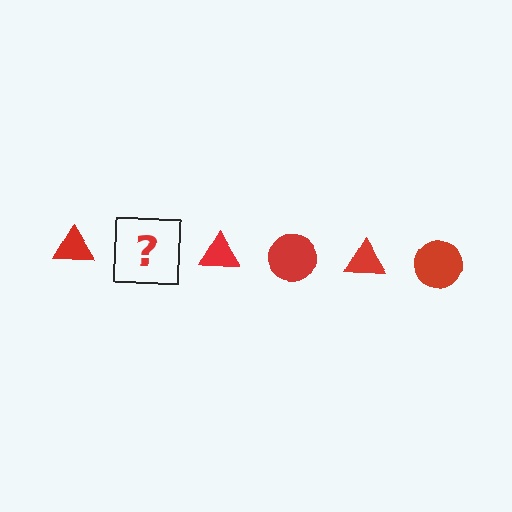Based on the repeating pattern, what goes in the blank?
The blank should be a red circle.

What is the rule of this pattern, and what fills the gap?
The rule is that the pattern cycles through triangle, circle shapes in red. The gap should be filled with a red circle.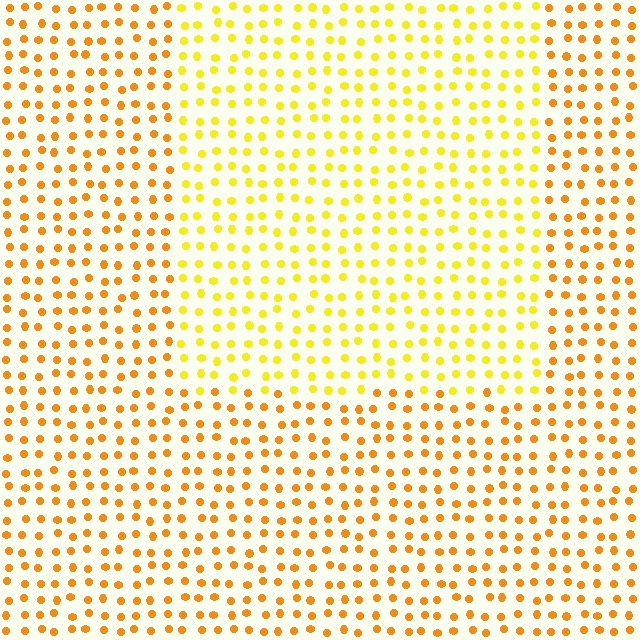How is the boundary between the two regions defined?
The boundary is defined purely by a slight shift in hue (about 27 degrees). Spacing, size, and orientation are identical on both sides.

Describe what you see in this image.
The image is filled with small orange elements in a uniform arrangement. A rectangle-shaped region is visible where the elements are tinted to a slightly different hue, forming a subtle color boundary.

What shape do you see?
I see a rectangle.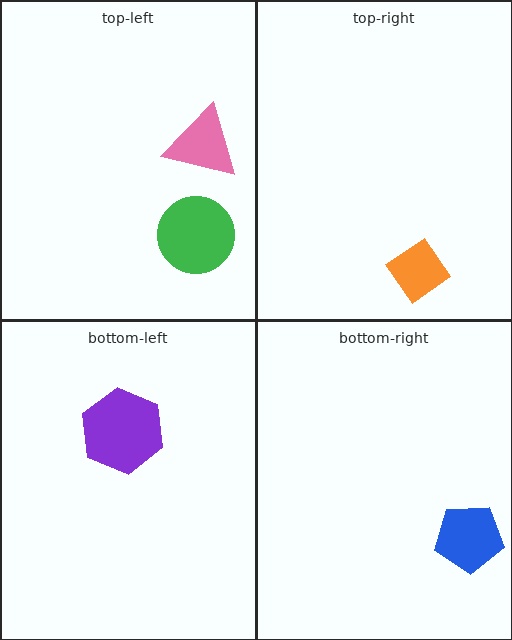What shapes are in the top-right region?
The orange diamond.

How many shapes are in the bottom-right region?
1.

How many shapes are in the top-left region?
2.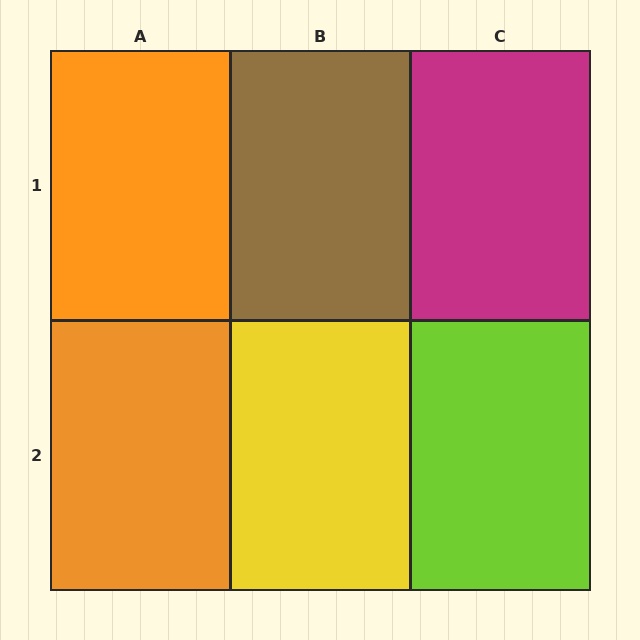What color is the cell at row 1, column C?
Magenta.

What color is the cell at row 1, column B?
Brown.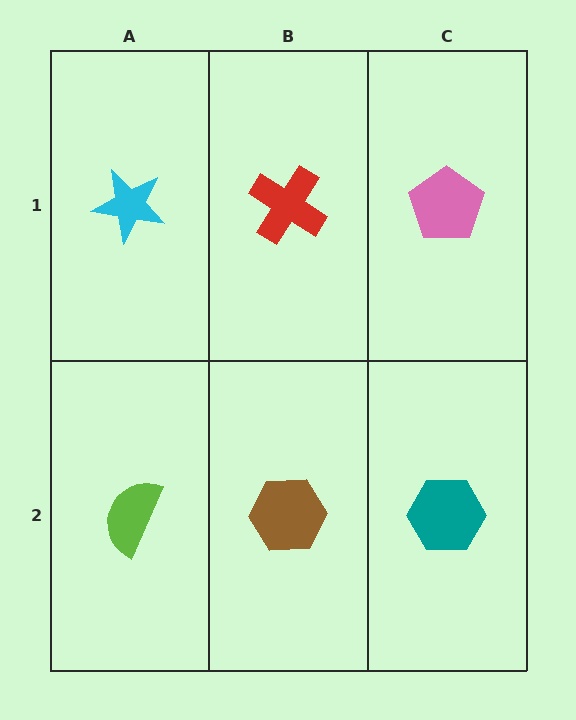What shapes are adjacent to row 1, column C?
A teal hexagon (row 2, column C), a red cross (row 1, column B).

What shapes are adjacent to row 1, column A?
A lime semicircle (row 2, column A), a red cross (row 1, column B).